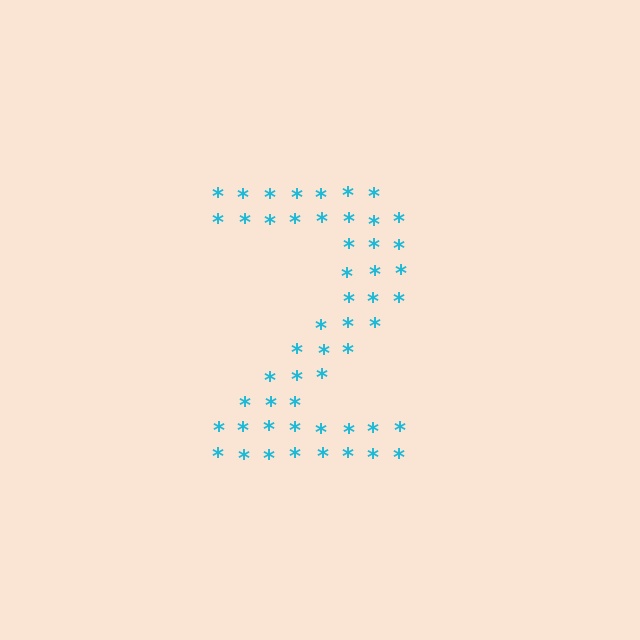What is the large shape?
The large shape is the digit 2.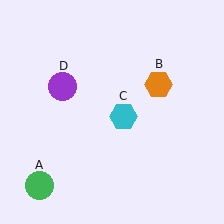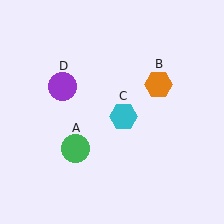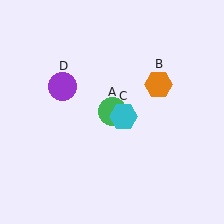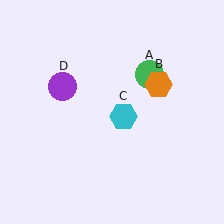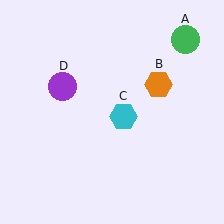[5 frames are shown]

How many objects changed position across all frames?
1 object changed position: green circle (object A).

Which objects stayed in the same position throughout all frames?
Orange hexagon (object B) and cyan hexagon (object C) and purple circle (object D) remained stationary.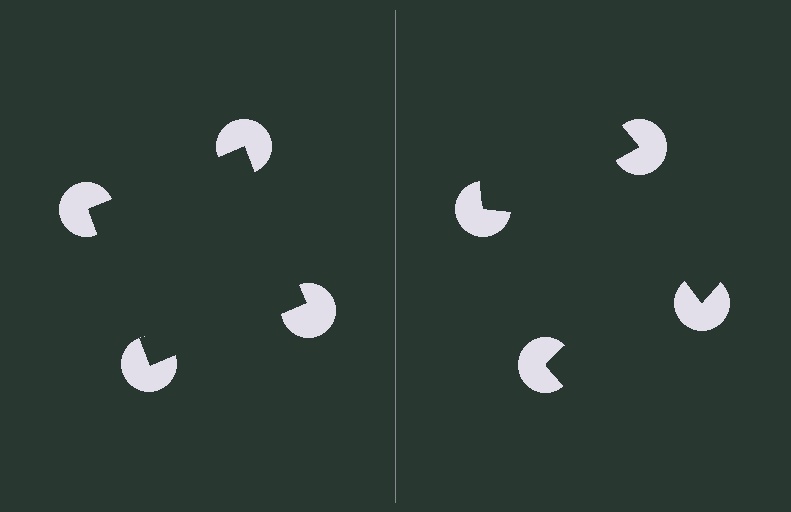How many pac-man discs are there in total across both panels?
8 — 4 on each side.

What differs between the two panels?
The pac-man discs are positioned identically on both sides; only the wedge orientations differ. On the left they align to a square; on the right they are misaligned.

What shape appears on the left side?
An illusory square.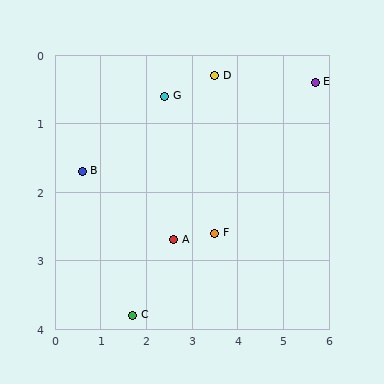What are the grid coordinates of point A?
Point A is at approximately (2.6, 2.7).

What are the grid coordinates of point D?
Point D is at approximately (3.5, 0.3).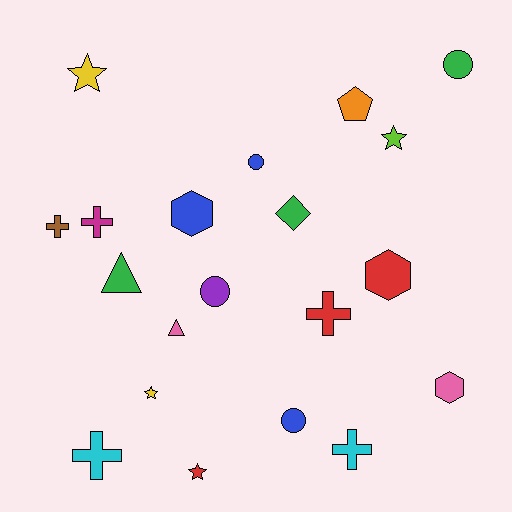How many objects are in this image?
There are 20 objects.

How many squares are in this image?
There are no squares.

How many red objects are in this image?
There are 3 red objects.